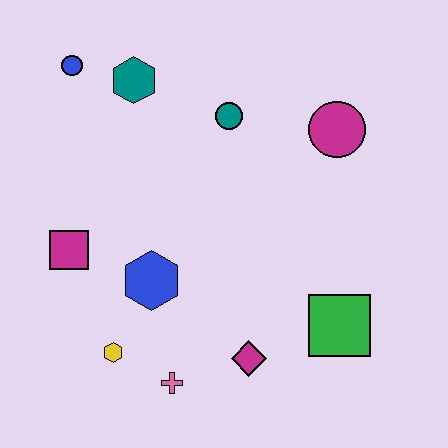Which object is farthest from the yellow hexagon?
The magenta circle is farthest from the yellow hexagon.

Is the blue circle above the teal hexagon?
Yes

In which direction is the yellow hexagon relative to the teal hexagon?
The yellow hexagon is below the teal hexagon.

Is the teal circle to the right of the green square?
No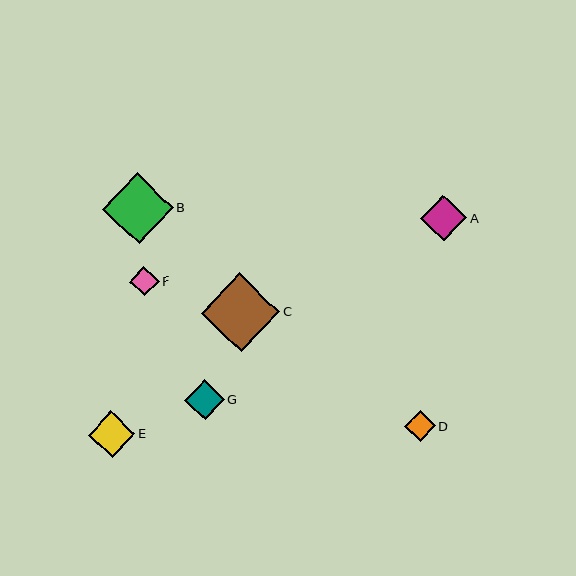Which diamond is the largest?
Diamond C is the largest with a size of approximately 79 pixels.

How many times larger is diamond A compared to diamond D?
Diamond A is approximately 1.5 times the size of diamond D.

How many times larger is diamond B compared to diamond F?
Diamond B is approximately 2.4 times the size of diamond F.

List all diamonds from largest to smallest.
From largest to smallest: C, B, E, A, G, D, F.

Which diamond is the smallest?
Diamond F is the smallest with a size of approximately 30 pixels.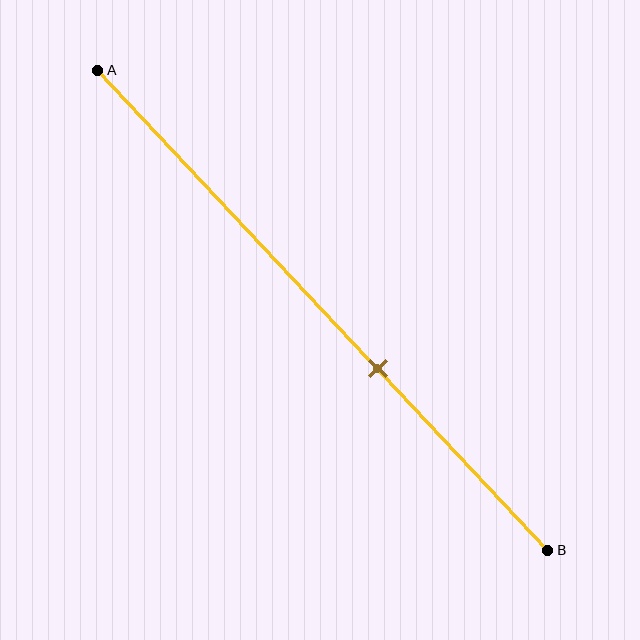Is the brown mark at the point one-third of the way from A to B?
No, the mark is at about 60% from A, not at the 33% one-third point.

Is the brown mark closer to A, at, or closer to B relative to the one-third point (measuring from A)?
The brown mark is closer to point B than the one-third point of segment AB.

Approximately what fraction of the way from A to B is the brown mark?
The brown mark is approximately 60% of the way from A to B.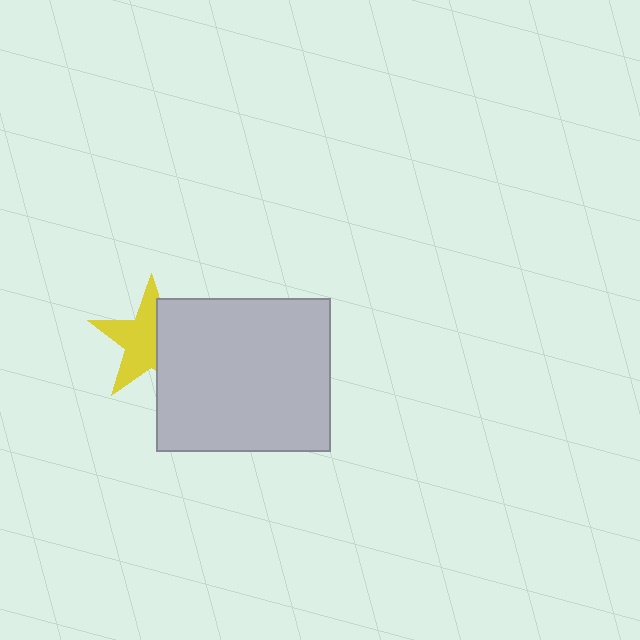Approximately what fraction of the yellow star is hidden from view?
Roughly 42% of the yellow star is hidden behind the light gray rectangle.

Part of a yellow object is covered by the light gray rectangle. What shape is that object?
It is a star.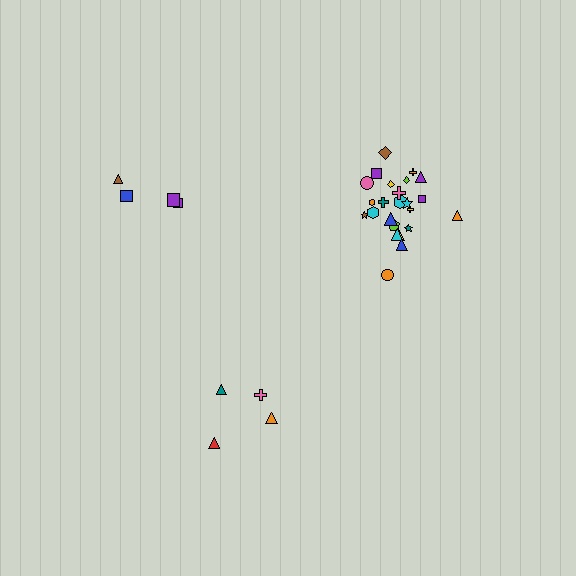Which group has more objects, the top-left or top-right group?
The top-right group.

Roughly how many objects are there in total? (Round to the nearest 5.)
Roughly 35 objects in total.